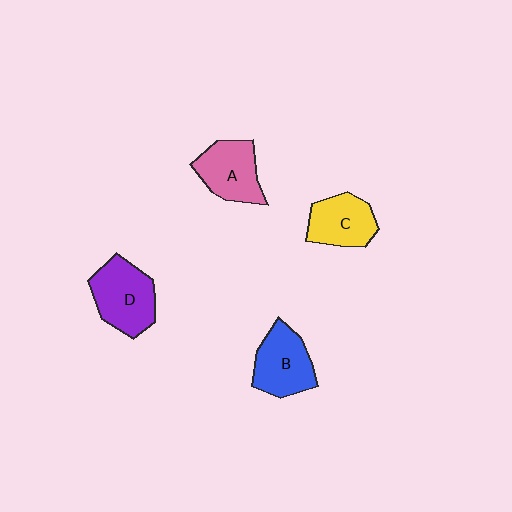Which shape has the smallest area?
Shape C (yellow).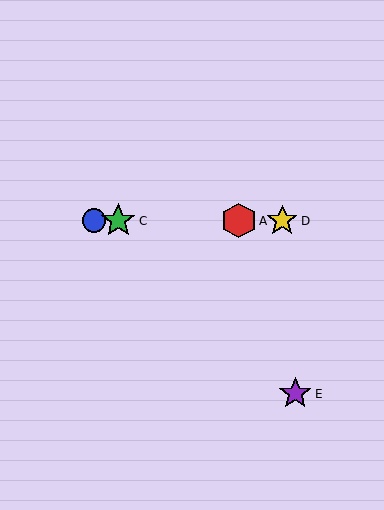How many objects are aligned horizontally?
4 objects (A, B, C, D) are aligned horizontally.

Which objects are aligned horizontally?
Objects A, B, C, D are aligned horizontally.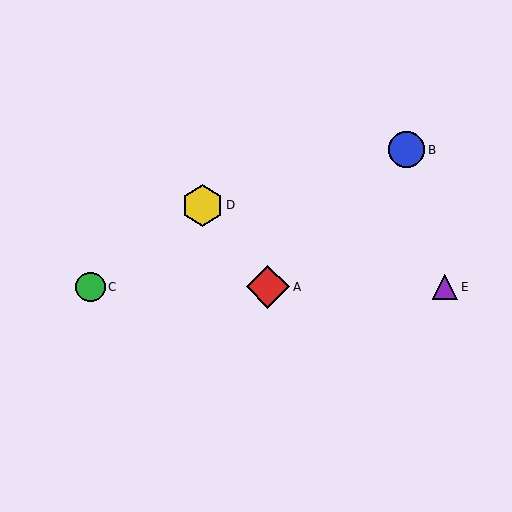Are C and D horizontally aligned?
No, C is at y≈287 and D is at y≈205.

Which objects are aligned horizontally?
Objects A, C, E are aligned horizontally.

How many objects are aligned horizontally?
3 objects (A, C, E) are aligned horizontally.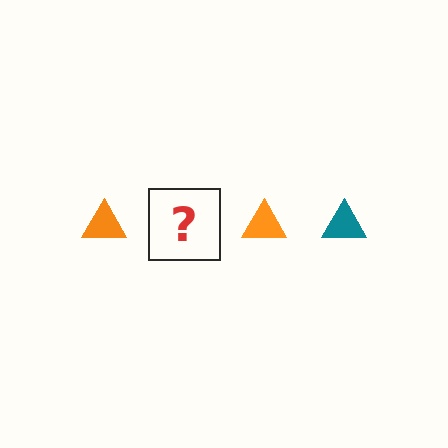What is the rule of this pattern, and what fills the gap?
The rule is that the pattern cycles through orange, teal triangles. The gap should be filled with a teal triangle.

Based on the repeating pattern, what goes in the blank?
The blank should be a teal triangle.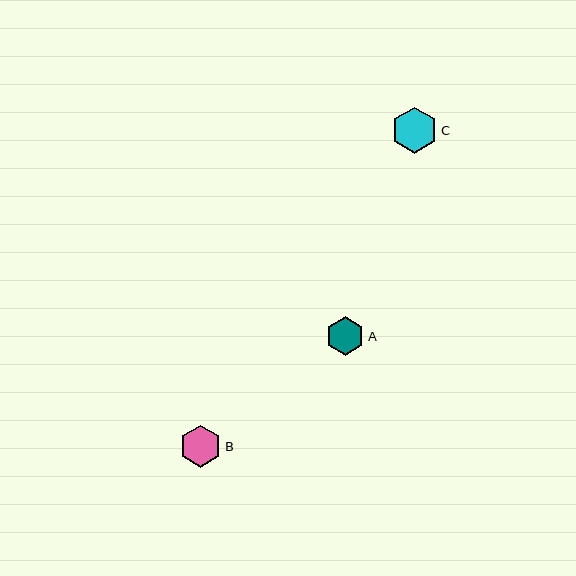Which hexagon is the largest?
Hexagon C is the largest with a size of approximately 46 pixels.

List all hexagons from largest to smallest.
From largest to smallest: C, B, A.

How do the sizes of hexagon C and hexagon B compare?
Hexagon C and hexagon B are approximately the same size.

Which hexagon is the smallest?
Hexagon A is the smallest with a size of approximately 38 pixels.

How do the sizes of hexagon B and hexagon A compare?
Hexagon B and hexagon A are approximately the same size.